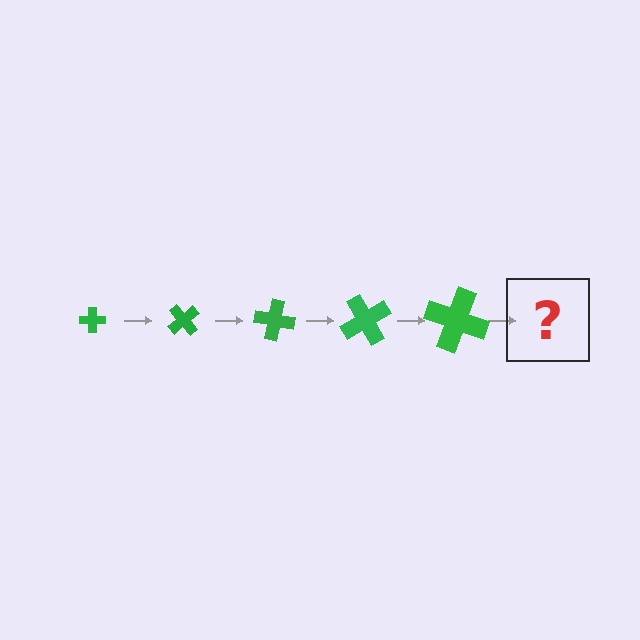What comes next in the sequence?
The next element should be a cross, larger than the previous one and rotated 250 degrees from the start.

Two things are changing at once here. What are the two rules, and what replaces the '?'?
The two rules are that the cross grows larger each step and it rotates 50 degrees each step. The '?' should be a cross, larger than the previous one and rotated 250 degrees from the start.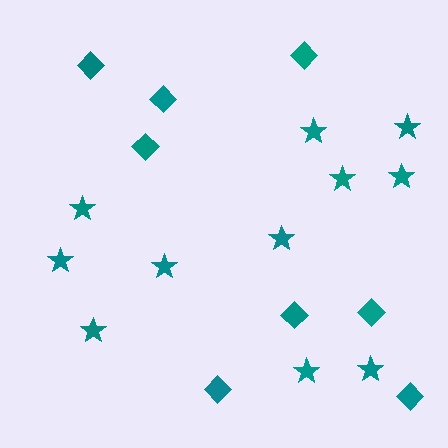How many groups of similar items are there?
There are 2 groups: one group of stars (11) and one group of diamonds (8).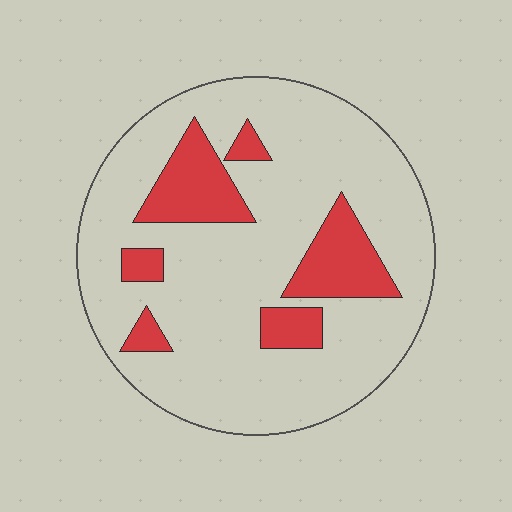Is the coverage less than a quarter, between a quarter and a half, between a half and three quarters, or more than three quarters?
Less than a quarter.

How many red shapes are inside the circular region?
6.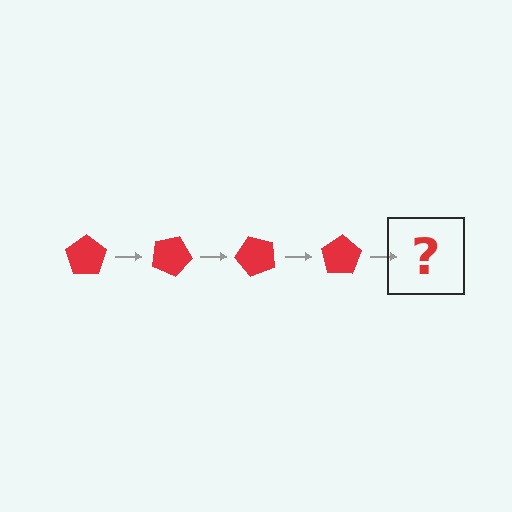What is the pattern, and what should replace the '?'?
The pattern is that the pentagon rotates 25 degrees each step. The '?' should be a red pentagon rotated 100 degrees.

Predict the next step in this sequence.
The next step is a red pentagon rotated 100 degrees.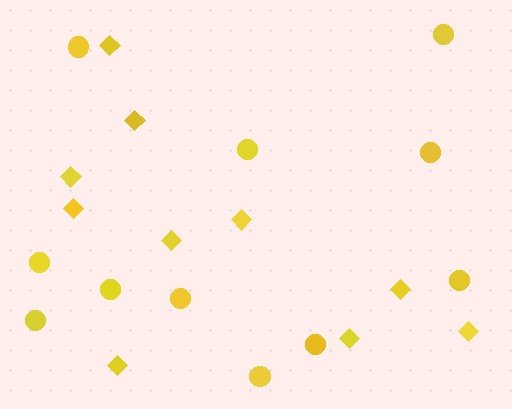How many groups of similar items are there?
There are 2 groups: one group of diamonds (10) and one group of circles (11).